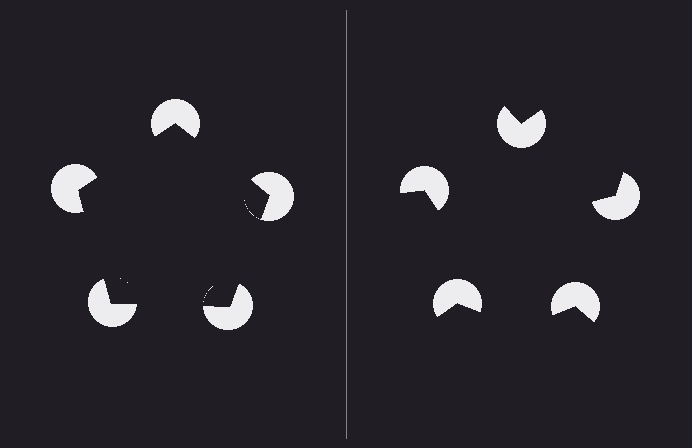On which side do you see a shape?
An illusory pentagon appears on the left side. On the right side the wedge cuts are rotated, so no coherent shape forms.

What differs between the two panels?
The pac-man discs are positioned identically on both sides; only the wedge orientations differ. On the left they align to a pentagon; on the right they are misaligned.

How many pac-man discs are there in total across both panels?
10 — 5 on each side.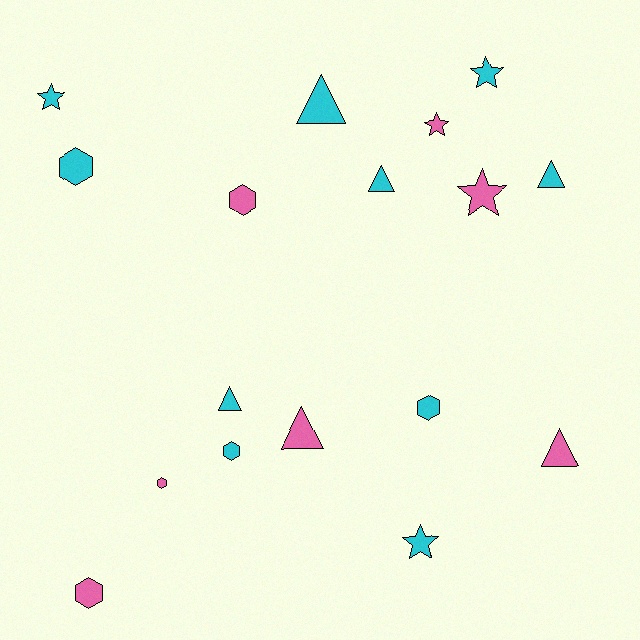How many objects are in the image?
There are 17 objects.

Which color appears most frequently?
Cyan, with 10 objects.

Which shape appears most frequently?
Triangle, with 6 objects.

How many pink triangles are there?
There are 2 pink triangles.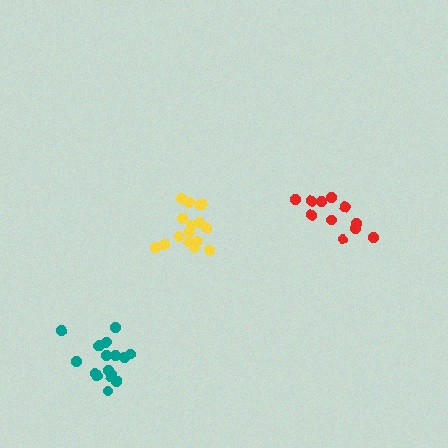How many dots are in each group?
Group 1: 16 dots, Group 2: 16 dots, Group 3: 11 dots (43 total).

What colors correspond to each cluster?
The clusters are colored: teal, yellow, red.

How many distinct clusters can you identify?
There are 3 distinct clusters.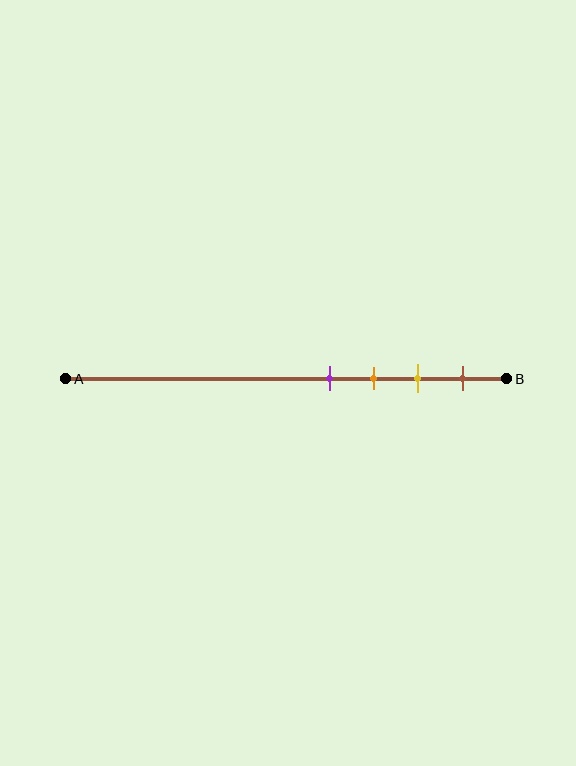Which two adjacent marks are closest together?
The purple and orange marks are the closest adjacent pair.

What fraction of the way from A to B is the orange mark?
The orange mark is approximately 70% (0.7) of the way from A to B.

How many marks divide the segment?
There are 4 marks dividing the segment.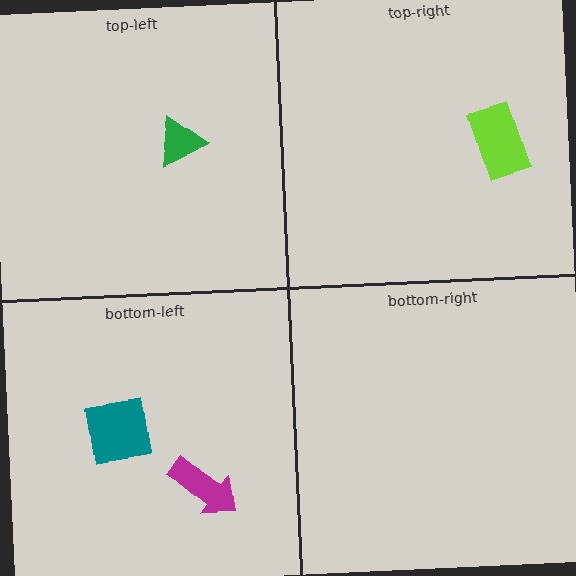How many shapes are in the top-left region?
1.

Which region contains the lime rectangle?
The top-right region.